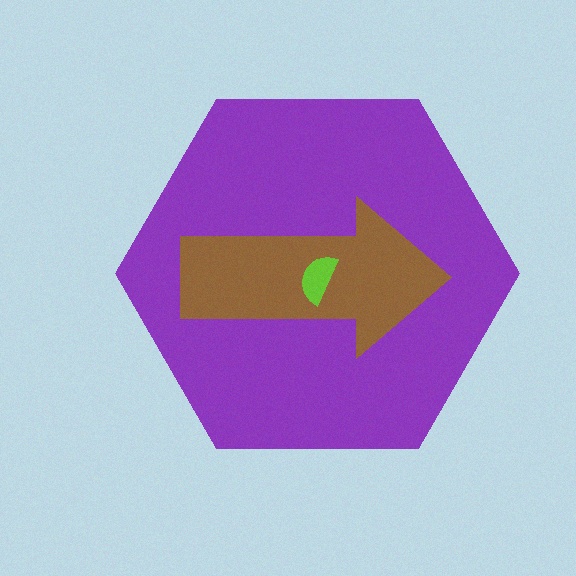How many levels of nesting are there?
3.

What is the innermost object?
The lime semicircle.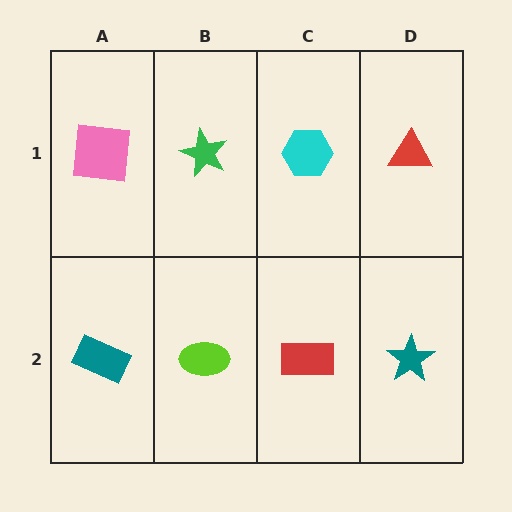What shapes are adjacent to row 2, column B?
A green star (row 1, column B), a teal rectangle (row 2, column A), a red rectangle (row 2, column C).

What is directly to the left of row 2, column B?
A teal rectangle.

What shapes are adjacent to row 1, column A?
A teal rectangle (row 2, column A), a green star (row 1, column B).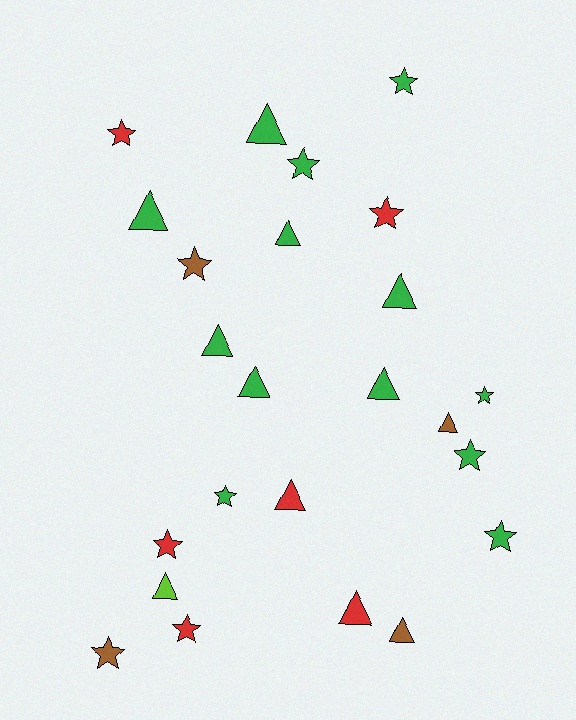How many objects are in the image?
There are 24 objects.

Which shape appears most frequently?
Star, with 12 objects.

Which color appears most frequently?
Green, with 13 objects.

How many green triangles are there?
There are 7 green triangles.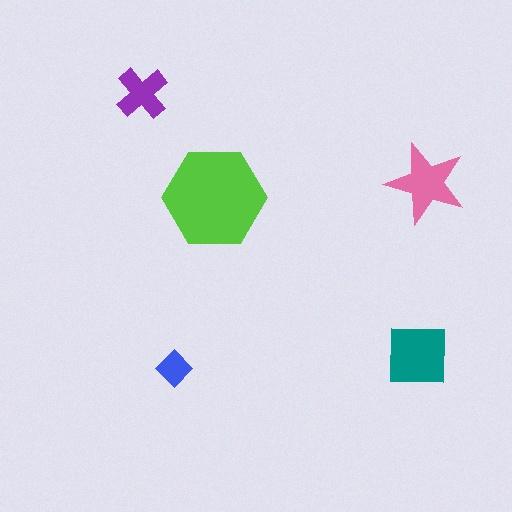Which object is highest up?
The purple cross is topmost.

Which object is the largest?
The lime hexagon.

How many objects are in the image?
There are 5 objects in the image.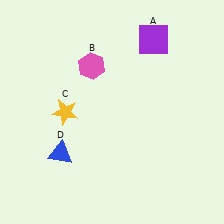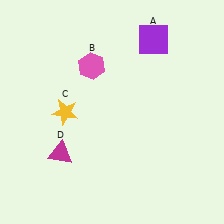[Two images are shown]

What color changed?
The triangle (D) changed from blue in Image 1 to magenta in Image 2.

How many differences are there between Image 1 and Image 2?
There is 1 difference between the two images.